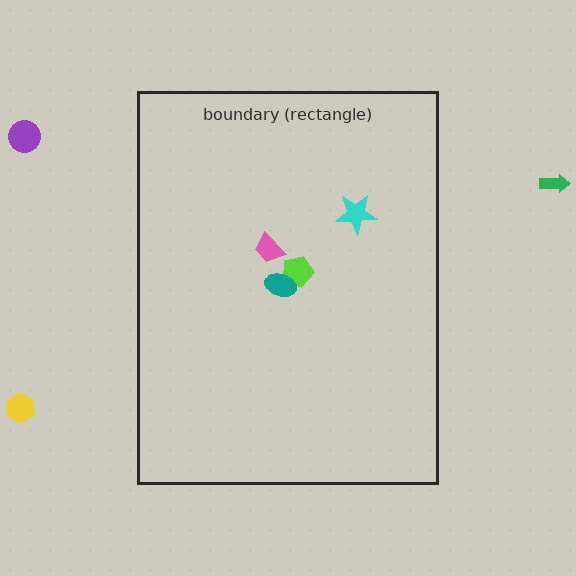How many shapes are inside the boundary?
4 inside, 3 outside.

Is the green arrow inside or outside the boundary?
Outside.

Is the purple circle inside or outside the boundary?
Outside.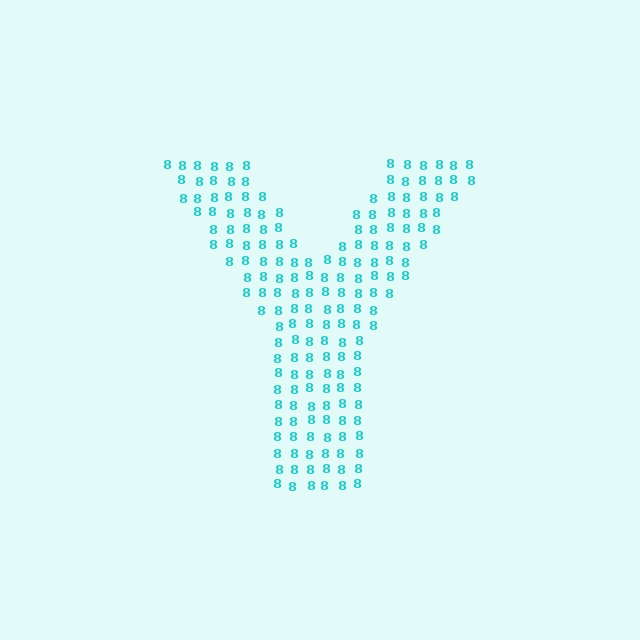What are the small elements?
The small elements are digit 8's.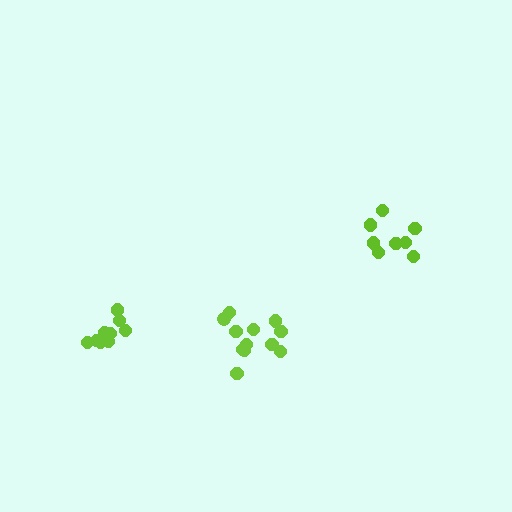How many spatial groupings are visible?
There are 3 spatial groupings.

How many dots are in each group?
Group 1: 12 dots, Group 2: 9 dots, Group 3: 8 dots (29 total).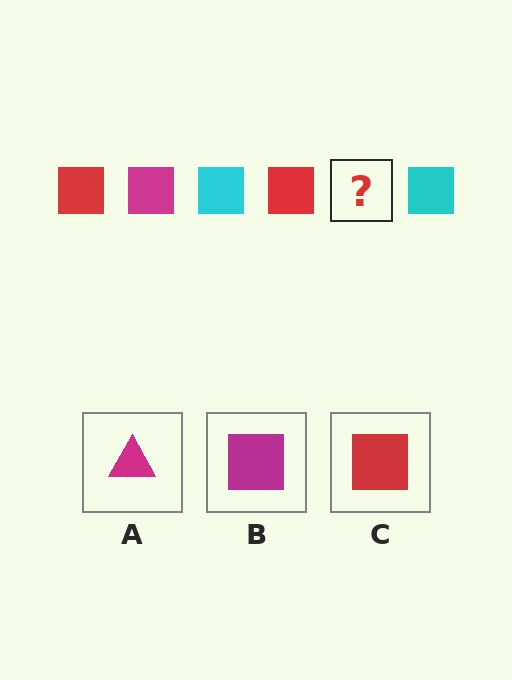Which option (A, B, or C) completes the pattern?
B.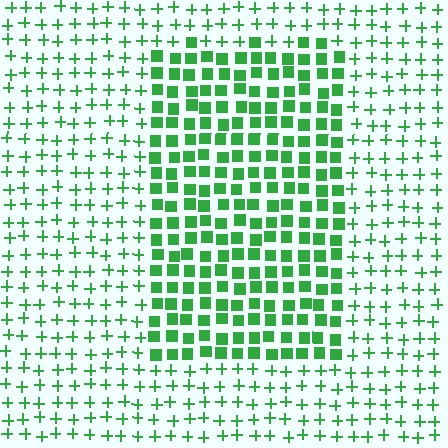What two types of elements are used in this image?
The image uses squares inside the rectangle region and plus signs outside it.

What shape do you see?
I see a rectangle.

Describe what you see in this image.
The image is filled with small green elements arranged in a uniform grid. A rectangle-shaped region contains squares, while the surrounding area contains plus signs. The boundary is defined purely by the change in element shape.